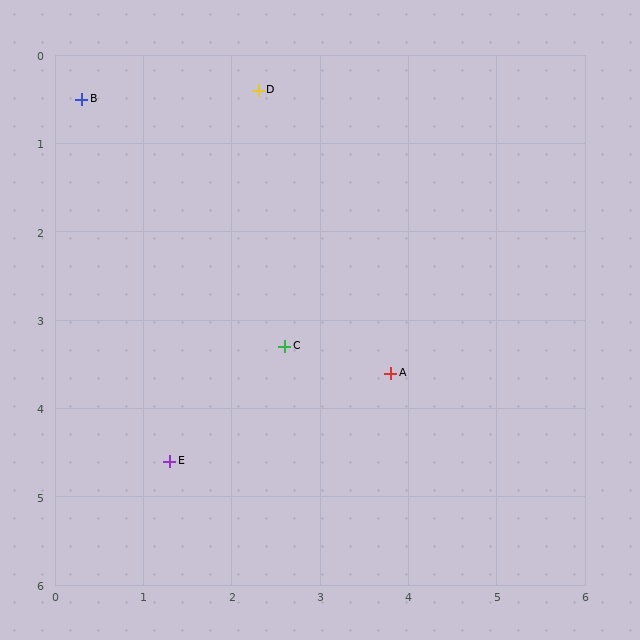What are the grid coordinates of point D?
Point D is at approximately (2.3, 0.4).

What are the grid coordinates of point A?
Point A is at approximately (3.8, 3.6).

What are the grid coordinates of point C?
Point C is at approximately (2.6, 3.3).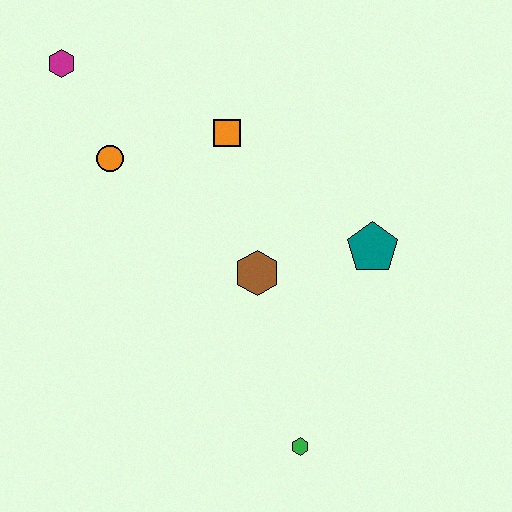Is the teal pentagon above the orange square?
No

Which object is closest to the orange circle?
The magenta hexagon is closest to the orange circle.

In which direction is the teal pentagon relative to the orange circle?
The teal pentagon is to the right of the orange circle.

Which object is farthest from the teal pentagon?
The magenta hexagon is farthest from the teal pentagon.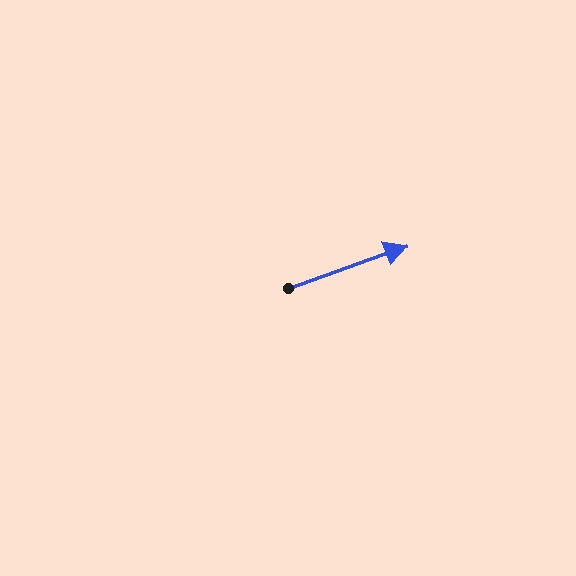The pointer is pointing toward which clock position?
Roughly 2 o'clock.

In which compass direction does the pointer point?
East.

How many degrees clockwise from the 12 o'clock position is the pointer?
Approximately 70 degrees.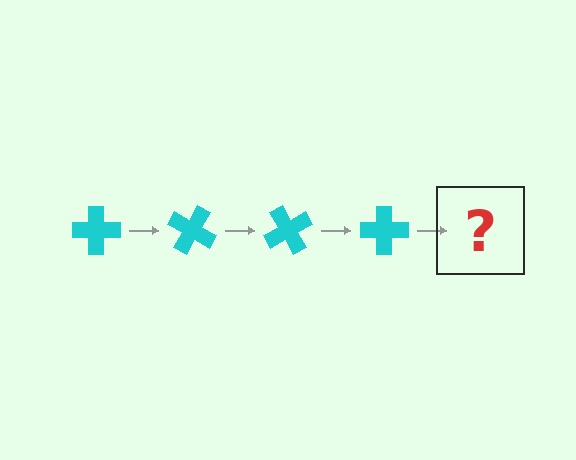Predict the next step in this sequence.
The next step is a cyan cross rotated 120 degrees.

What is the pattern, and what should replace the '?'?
The pattern is that the cross rotates 30 degrees each step. The '?' should be a cyan cross rotated 120 degrees.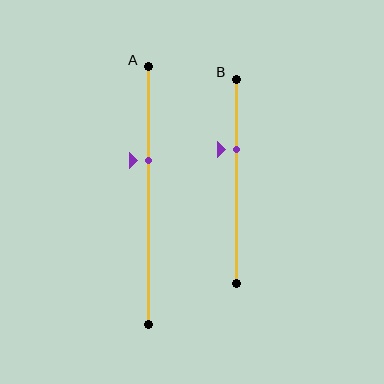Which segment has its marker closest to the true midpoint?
Segment A has its marker closest to the true midpoint.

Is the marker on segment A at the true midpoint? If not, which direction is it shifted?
No, the marker on segment A is shifted upward by about 14% of the segment length.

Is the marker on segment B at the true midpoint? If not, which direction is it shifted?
No, the marker on segment B is shifted upward by about 16% of the segment length.